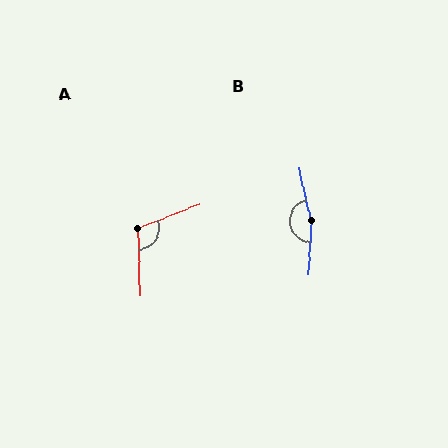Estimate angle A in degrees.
Approximately 109 degrees.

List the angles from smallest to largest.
A (109°), B (164°).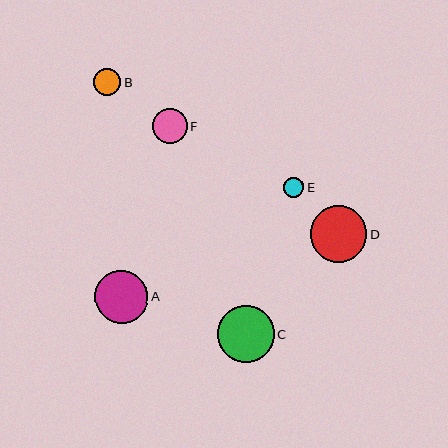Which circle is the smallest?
Circle E is the smallest with a size of approximately 20 pixels.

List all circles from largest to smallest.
From largest to smallest: C, D, A, F, B, E.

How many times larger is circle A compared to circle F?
Circle A is approximately 1.5 times the size of circle F.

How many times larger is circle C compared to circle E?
Circle C is approximately 2.8 times the size of circle E.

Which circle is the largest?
Circle C is the largest with a size of approximately 57 pixels.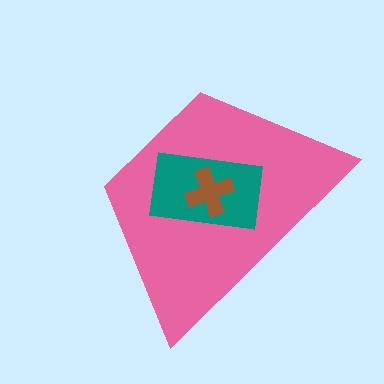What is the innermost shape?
The brown cross.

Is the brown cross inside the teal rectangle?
Yes.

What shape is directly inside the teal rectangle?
The brown cross.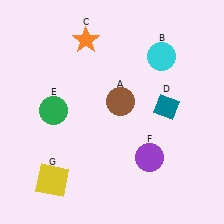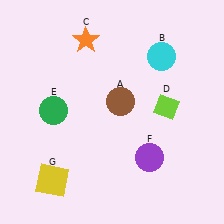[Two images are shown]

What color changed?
The diamond (D) changed from teal in Image 1 to lime in Image 2.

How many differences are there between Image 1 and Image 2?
There is 1 difference between the two images.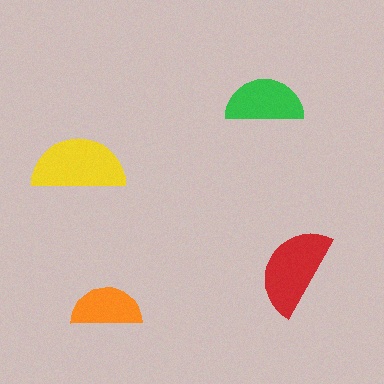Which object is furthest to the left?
The yellow semicircle is leftmost.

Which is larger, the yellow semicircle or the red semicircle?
The yellow one.